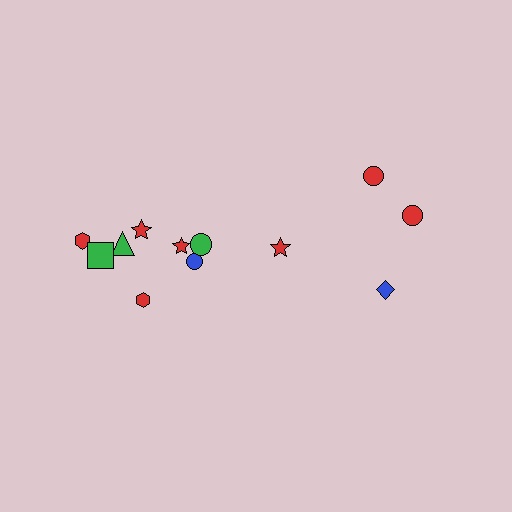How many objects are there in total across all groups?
There are 12 objects.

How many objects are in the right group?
There are 4 objects.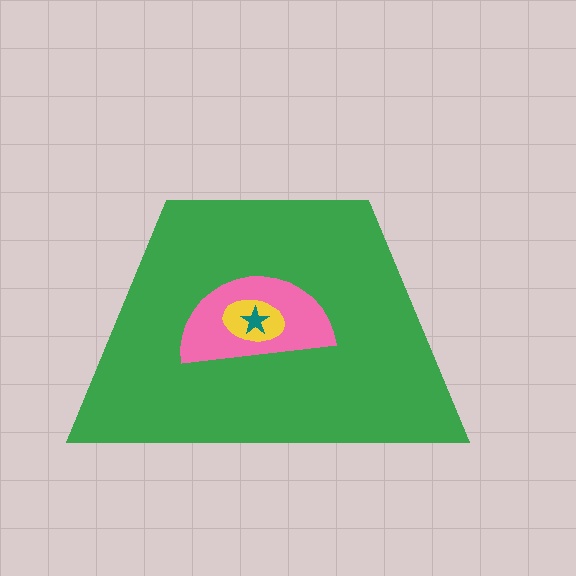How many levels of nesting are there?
4.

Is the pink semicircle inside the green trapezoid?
Yes.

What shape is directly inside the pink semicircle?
The yellow ellipse.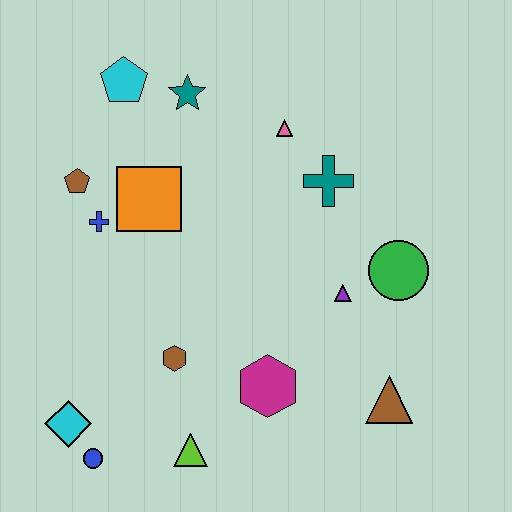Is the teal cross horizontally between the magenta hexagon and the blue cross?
No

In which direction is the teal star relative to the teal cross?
The teal star is to the left of the teal cross.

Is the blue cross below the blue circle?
No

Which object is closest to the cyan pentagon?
The teal star is closest to the cyan pentagon.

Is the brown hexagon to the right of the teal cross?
No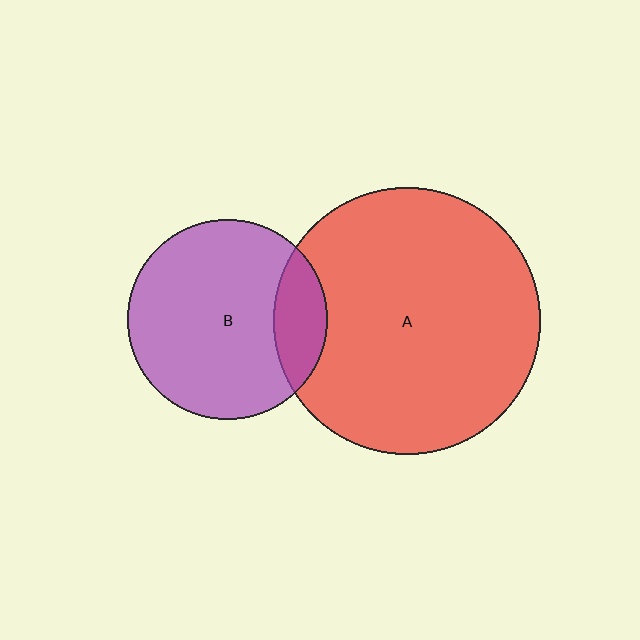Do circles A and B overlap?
Yes.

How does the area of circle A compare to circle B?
Approximately 1.8 times.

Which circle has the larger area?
Circle A (red).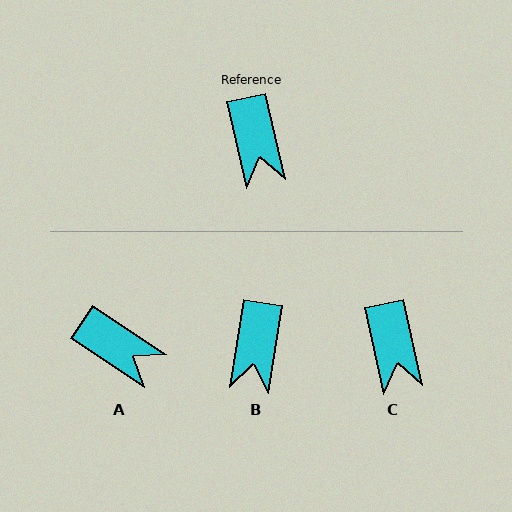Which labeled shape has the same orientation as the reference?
C.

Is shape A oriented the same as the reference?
No, it is off by about 44 degrees.